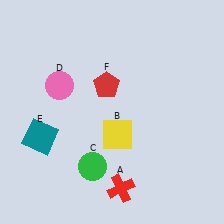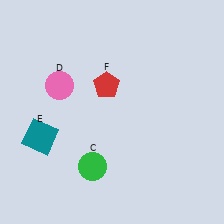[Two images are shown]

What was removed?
The red cross (A), the yellow square (B) were removed in Image 2.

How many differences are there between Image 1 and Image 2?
There are 2 differences between the two images.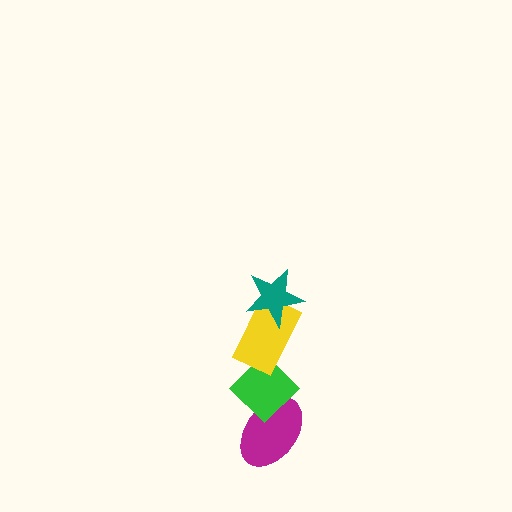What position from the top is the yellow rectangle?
The yellow rectangle is 2nd from the top.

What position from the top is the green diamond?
The green diamond is 3rd from the top.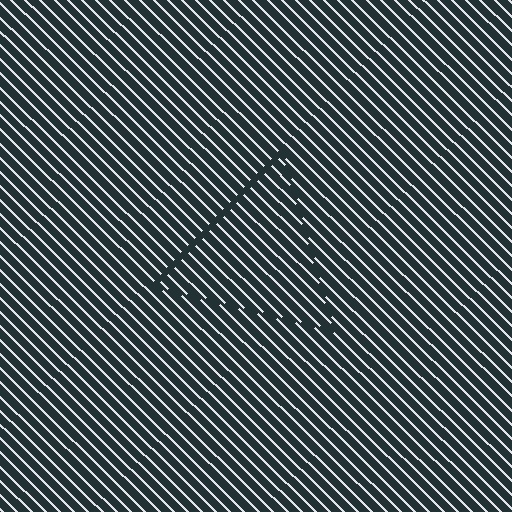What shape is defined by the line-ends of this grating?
An illusory triangle. The interior of the shape contains the same grating, shifted by half a period — the contour is defined by the phase discontinuity where line-ends from the inner and outer gratings abut.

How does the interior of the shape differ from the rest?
The interior of the shape contains the same grating, shifted by half a period — the contour is defined by the phase discontinuity where line-ends from the inner and outer gratings abut.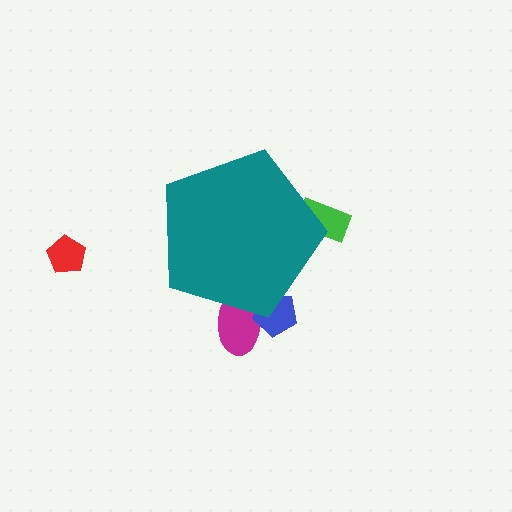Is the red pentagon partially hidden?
No, the red pentagon is fully visible.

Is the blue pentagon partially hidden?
Yes, the blue pentagon is partially hidden behind the teal pentagon.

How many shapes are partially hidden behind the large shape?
3 shapes are partially hidden.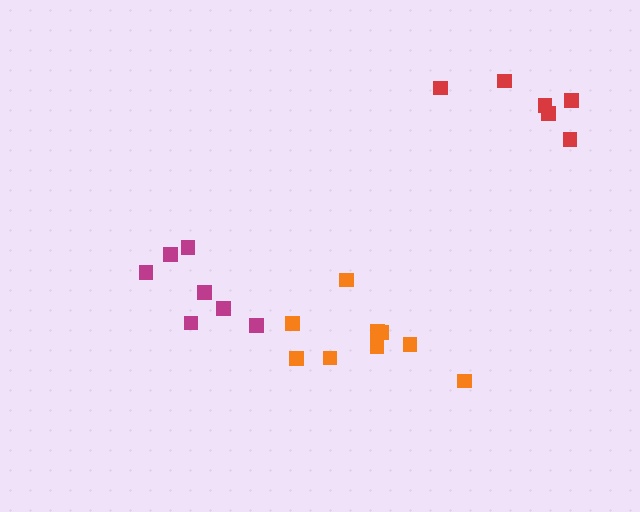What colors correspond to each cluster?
The clusters are colored: red, orange, magenta.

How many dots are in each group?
Group 1: 6 dots, Group 2: 9 dots, Group 3: 7 dots (22 total).